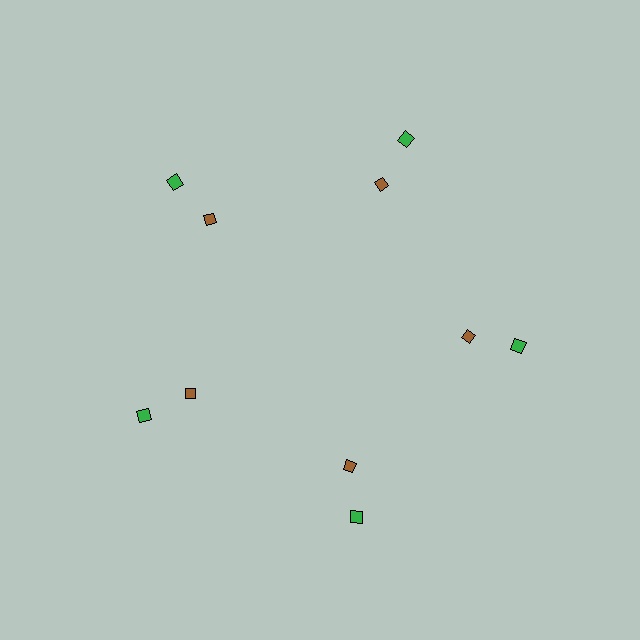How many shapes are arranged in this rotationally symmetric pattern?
There are 10 shapes, arranged in 5 groups of 2.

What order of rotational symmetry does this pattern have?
This pattern has 5-fold rotational symmetry.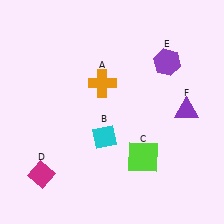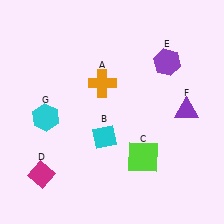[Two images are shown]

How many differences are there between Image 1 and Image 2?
There is 1 difference between the two images.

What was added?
A cyan hexagon (G) was added in Image 2.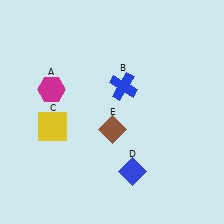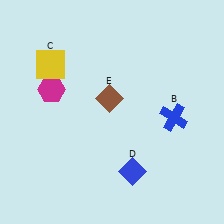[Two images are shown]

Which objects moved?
The objects that moved are: the blue cross (B), the yellow square (C), the brown diamond (E).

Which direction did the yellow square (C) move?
The yellow square (C) moved up.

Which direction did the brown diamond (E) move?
The brown diamond (E) moved up.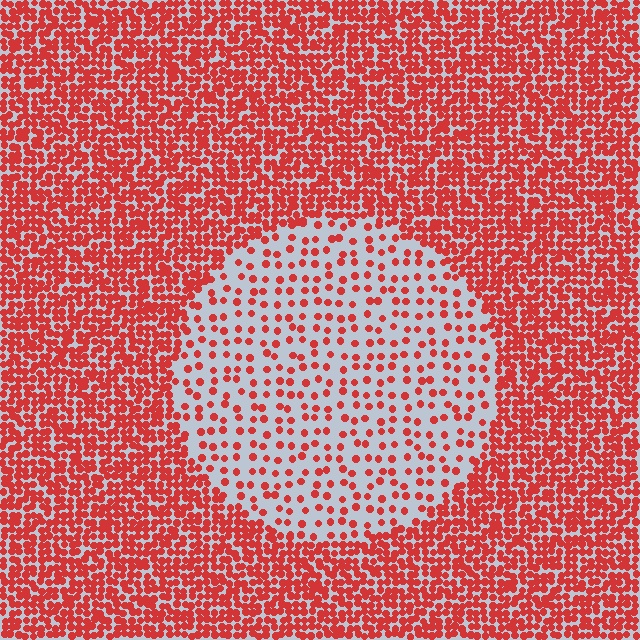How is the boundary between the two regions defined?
The boundary is defined by a change in element density (approximately 2.9x ratio). All elements are the same color, size, and shape.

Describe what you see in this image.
The image contains small red elements arranged at two different densities. A circle-shaped region is visible where the elements are less densely packed than the surrounding area.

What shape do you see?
I see a circle.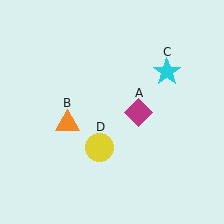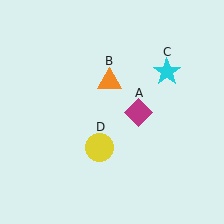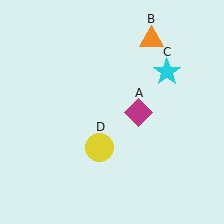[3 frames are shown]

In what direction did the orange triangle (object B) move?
The orange triangle (object B) moved up and to the right.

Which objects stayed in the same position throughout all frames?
Magenta diamond (object A) and cyan star (object C) and yellow circle (object D) remained stationary.